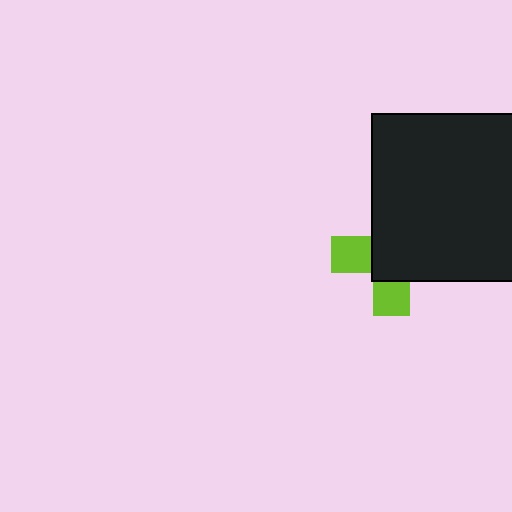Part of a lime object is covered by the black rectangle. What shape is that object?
It is a cross.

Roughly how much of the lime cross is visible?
A small part of it is visible (roughly 36%).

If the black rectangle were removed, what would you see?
You would see the complete lime cross.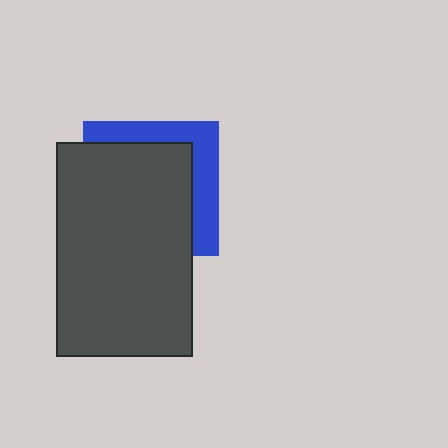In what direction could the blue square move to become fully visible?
The blue square could move toward the upper-right. That would shift it out from behind the dark gray rectangle entirely.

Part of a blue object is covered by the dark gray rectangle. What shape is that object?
It is a square.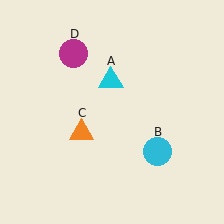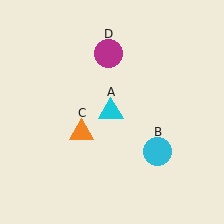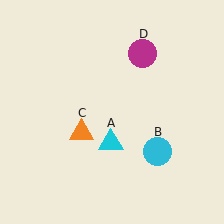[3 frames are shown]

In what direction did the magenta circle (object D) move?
The magenta circle (object D) moved right.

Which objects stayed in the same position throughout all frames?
Cyan circle (object B) and orange triangle (object C) remained stationary.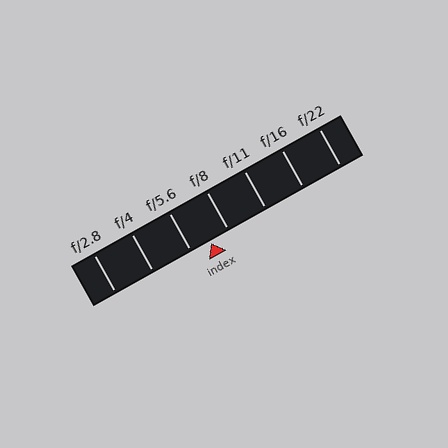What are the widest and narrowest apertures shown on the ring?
The widest aperture shown is f/2.8 and the narrowest is f/22.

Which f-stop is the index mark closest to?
The index mark is closest to f/8.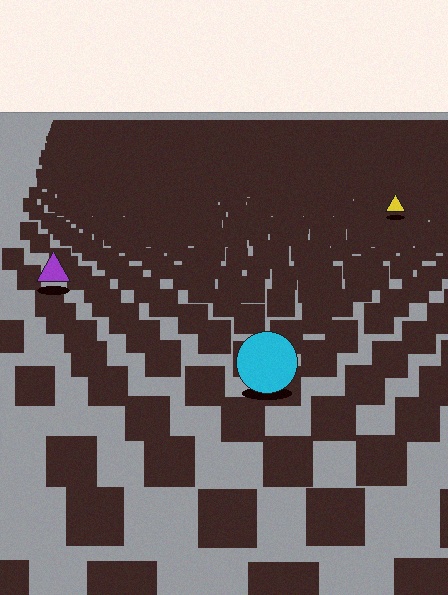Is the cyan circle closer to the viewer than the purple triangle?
Yes. The cyan circle is closer — you can tell from the texture gradient: the ground texture is coarser near it.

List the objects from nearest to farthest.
From nearest to farthest: the cyan circle, the purple triangle, the yellow triangle.